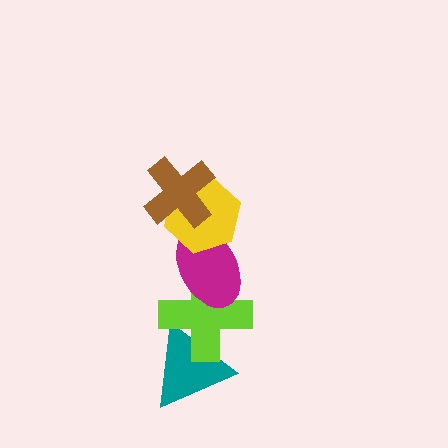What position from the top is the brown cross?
The brown cross is 1st from the top.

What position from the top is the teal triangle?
The teal triangle is 5th from the top.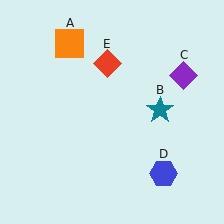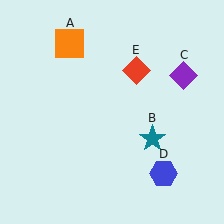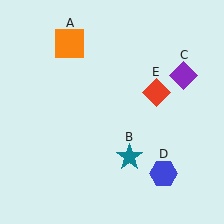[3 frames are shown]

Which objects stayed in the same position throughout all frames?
Orange square (object A) and purple diamond (object C) and blue hexagon (object D) remained stationary.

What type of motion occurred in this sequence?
The teal star (object B), red diamond (object E) rotated clockwise around the center of the scene.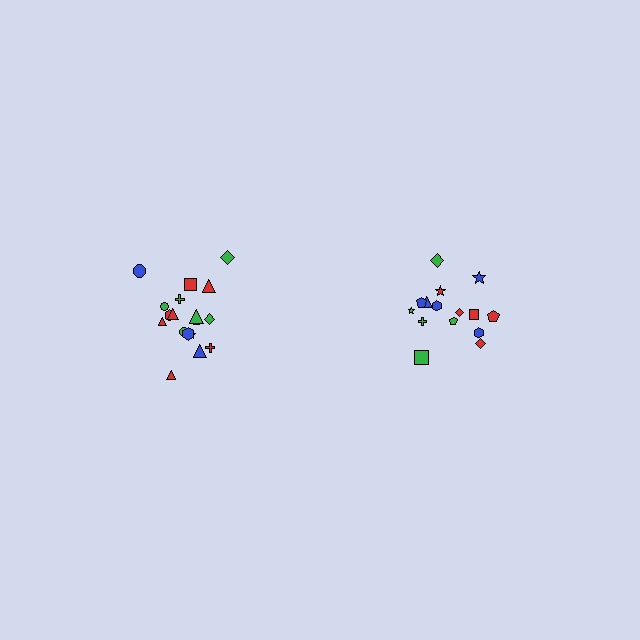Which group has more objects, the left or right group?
The left group.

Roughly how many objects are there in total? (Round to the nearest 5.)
Roughly 35 objects in total.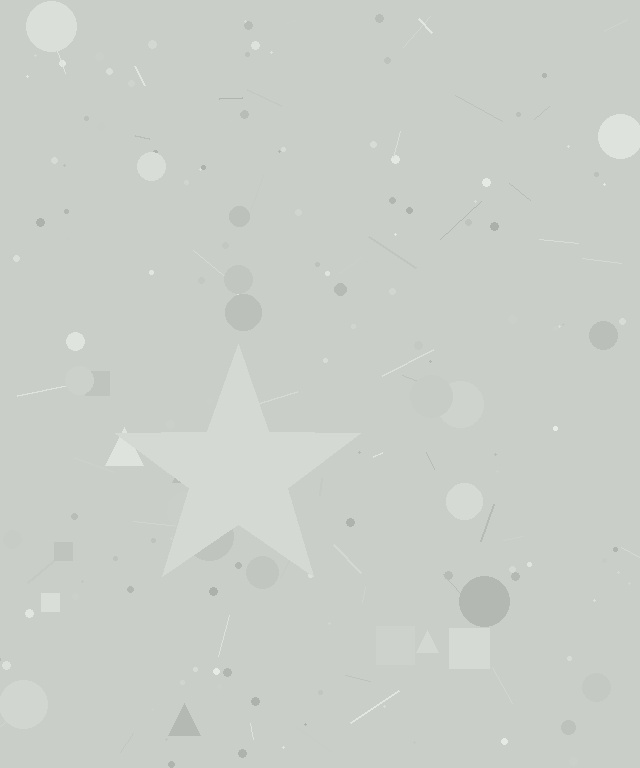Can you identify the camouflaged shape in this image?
The camouflaged shape is a star.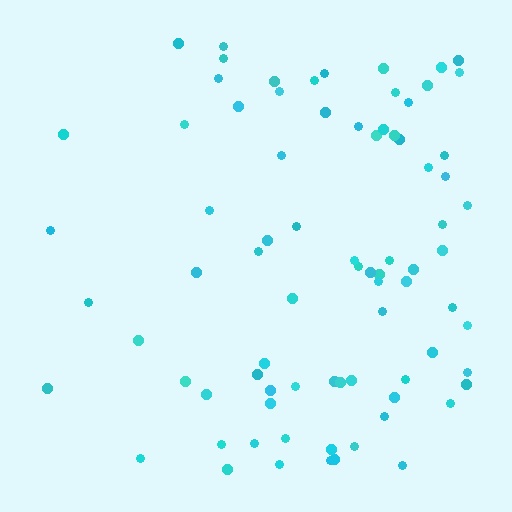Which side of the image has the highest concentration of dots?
The right.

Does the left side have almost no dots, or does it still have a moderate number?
Still a moderate number, just noticeably fewer than the right.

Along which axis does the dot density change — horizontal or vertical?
Horizontal.